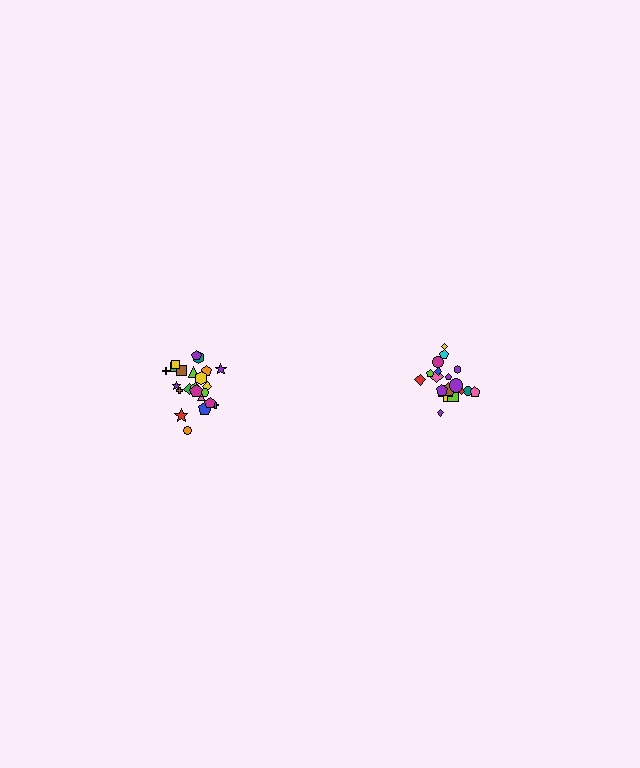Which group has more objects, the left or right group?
The left group.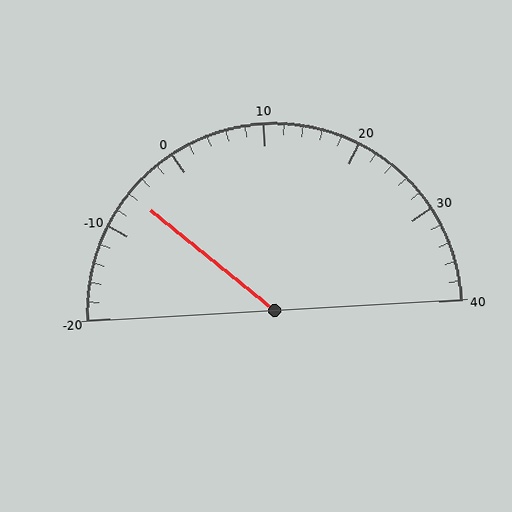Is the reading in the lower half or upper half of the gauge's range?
The reading is in the lower half of the range (-20 to 40).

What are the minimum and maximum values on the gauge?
The gauge ranges from -20 to 40.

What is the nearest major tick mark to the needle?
The nearest major tick mark is -10.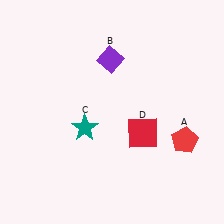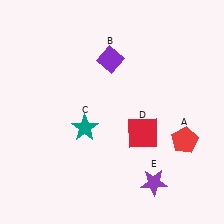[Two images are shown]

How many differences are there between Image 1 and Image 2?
There is 1 difference between the two images.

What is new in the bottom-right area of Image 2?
A purple star (E) was added in the bottom-right area of Image 2.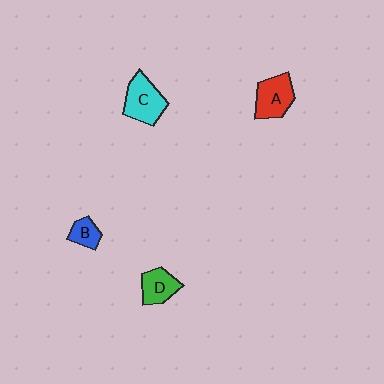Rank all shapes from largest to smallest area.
From largest to smallest: C (cyan), A (red), D (green), B (blue).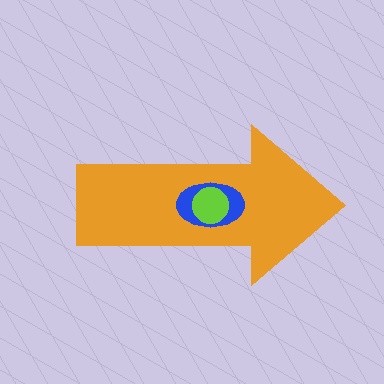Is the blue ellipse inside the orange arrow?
Yes.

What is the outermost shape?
The orange arrow.